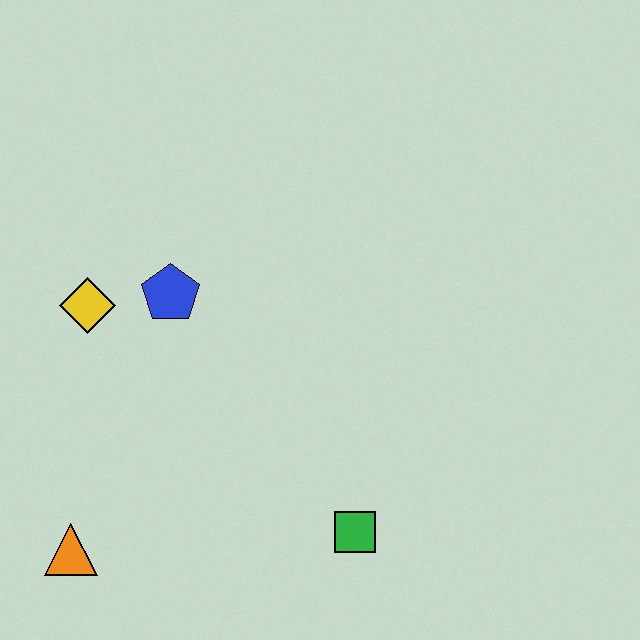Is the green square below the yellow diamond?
Yes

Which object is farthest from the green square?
The yellow diamond is farthest from the green square.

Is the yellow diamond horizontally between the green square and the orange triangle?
Yes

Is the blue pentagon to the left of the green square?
Yes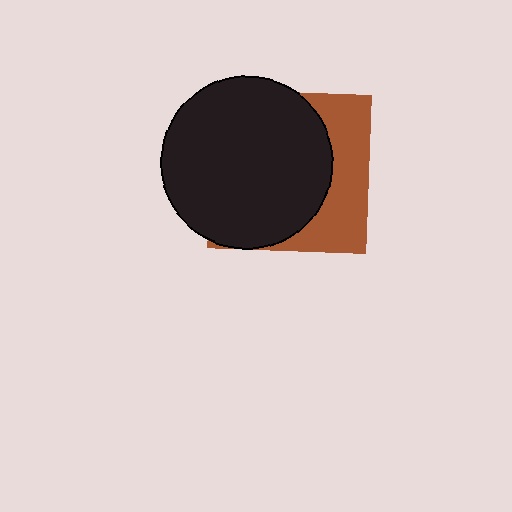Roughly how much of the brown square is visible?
A small part of it is visible (roughly 32%).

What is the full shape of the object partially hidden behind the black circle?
The partially hidden object is a brown square.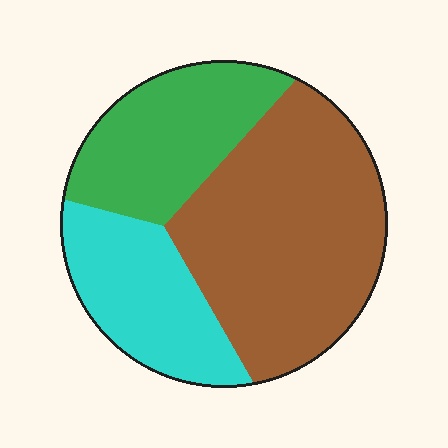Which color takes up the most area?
Brown, at roughly 50%.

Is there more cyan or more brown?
Brown.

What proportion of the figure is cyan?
Cyan takes up about one quarter (1/4) of the figure.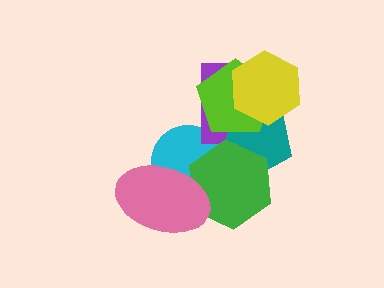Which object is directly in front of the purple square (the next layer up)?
The teal pentagon is directly in front of the purple square.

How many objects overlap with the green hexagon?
3 objects overlap with the green hexagon.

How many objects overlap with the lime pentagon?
3 objects overlap with the lime pentagon.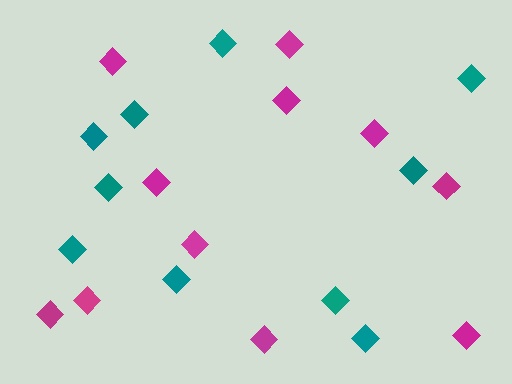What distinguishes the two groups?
There are 2 groups: one group of magenta diamonds (11) and one group of teal diamonds (10).